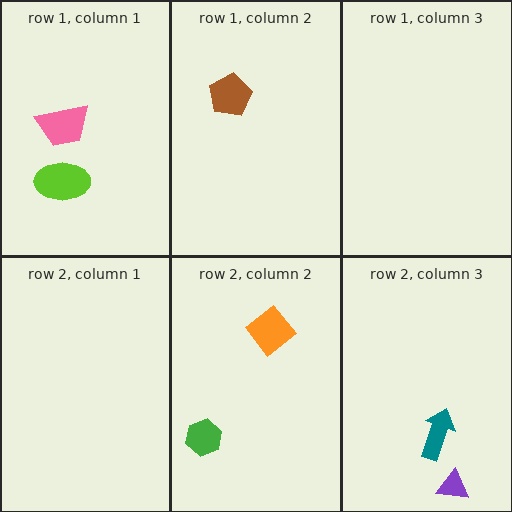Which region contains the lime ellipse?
The row 1, column 1 region.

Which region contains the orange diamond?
The row 2, column 2 region.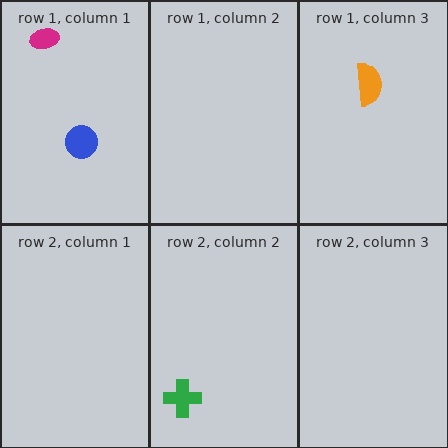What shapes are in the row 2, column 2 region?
The green cross.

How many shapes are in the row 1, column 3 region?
1.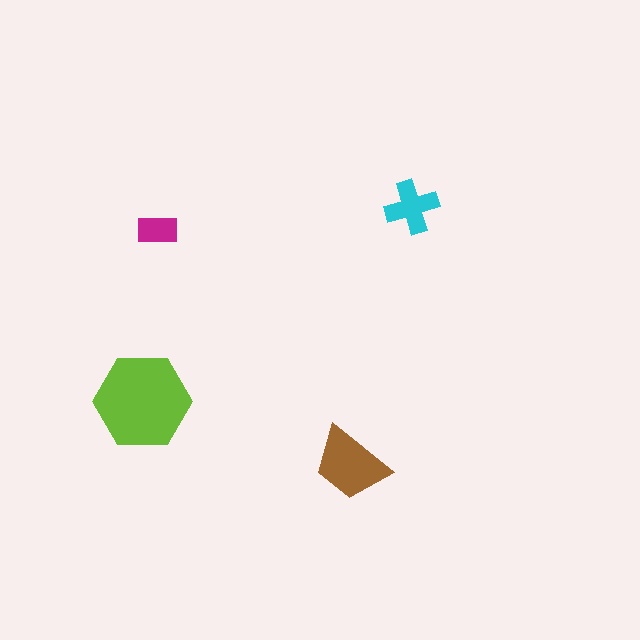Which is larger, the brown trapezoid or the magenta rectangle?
The brown trapezoid.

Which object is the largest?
The lime hexagon.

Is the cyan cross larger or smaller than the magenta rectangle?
Larger.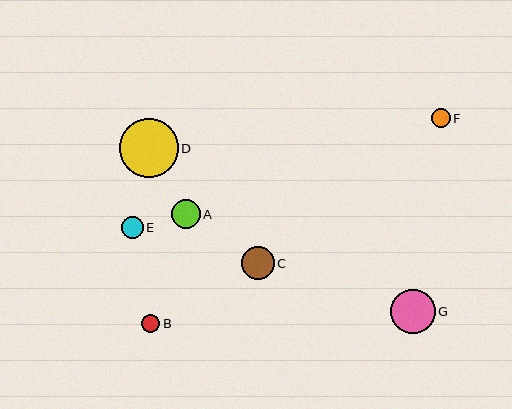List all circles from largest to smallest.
From largest to smallest: D, G, C, A, E, B, F.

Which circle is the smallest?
Circle F is the smallest with a size of approximately 18 pixels.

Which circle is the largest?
Circle D is the largest with a size of approximately 58 pixels.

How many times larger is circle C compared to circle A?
Circle C is approximately 1.1 times the size of circle A.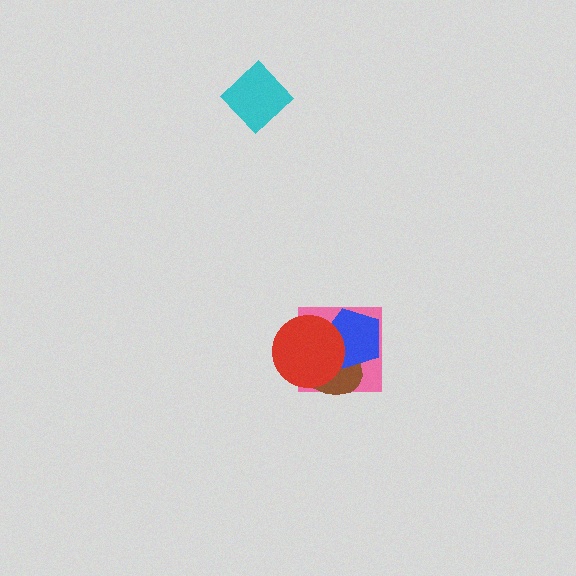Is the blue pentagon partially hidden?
Yes, it is partially covered by another shape.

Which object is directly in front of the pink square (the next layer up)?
The brown ellipse is directly in front of the pink square.